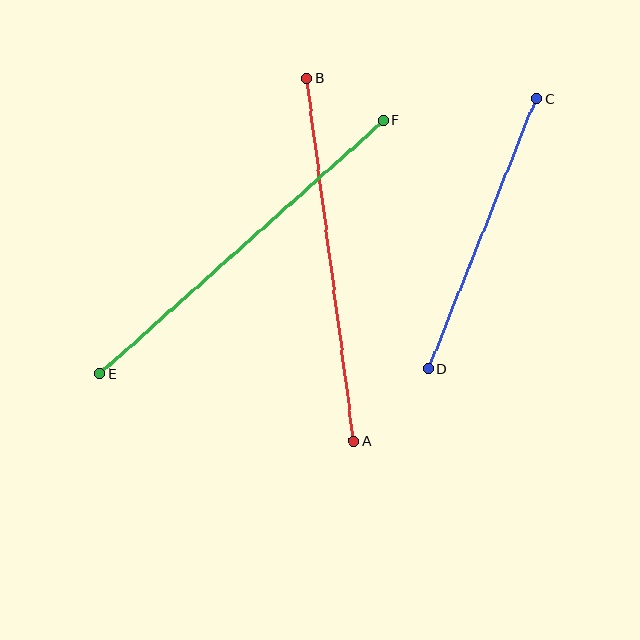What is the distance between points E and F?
The distance is approximately 381 pixels.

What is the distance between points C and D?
The distance is approximately 291 pixels.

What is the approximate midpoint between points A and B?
The midpoint is at approximately (330, 259) pixels.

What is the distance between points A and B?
The distance is approximately 366 pixels.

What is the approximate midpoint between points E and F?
The midpoint is at approximately (242, 247) pixels.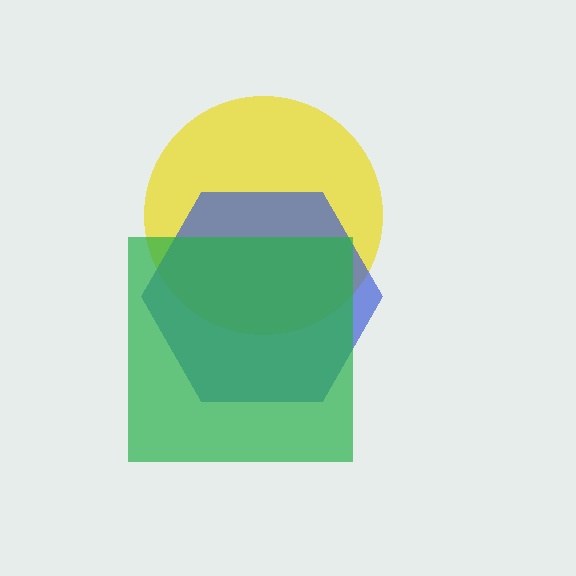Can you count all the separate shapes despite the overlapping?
Yes, there are 3 separate shapes.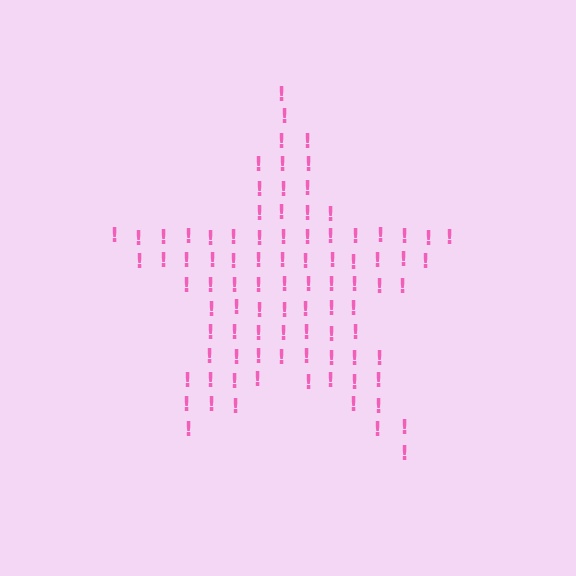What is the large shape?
The large shape is a star.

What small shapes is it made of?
It is made of small exclamation marks.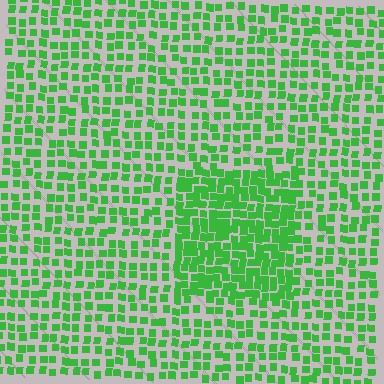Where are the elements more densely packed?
The elements are more densely packed inside the rectangle boundary.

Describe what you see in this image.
The image contains small green elements arranged at two different densities. A rectangle-shaped region is visible where the elements are more densely packed than the surrounding area.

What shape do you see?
I see a rectangle.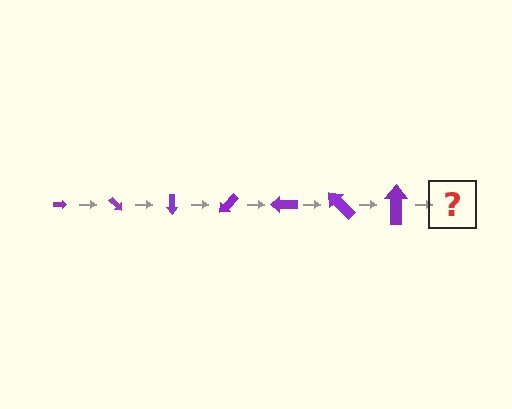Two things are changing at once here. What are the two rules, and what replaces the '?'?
The two rules are that the arrow grows larger each step and it rotates 45 degrees each step. The '?' should be an arrow, larger than the previous one and rotated 315 degrees from the start.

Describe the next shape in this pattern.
It should be an arrow, larger than the previous one and rotated 315 degrees from the start.